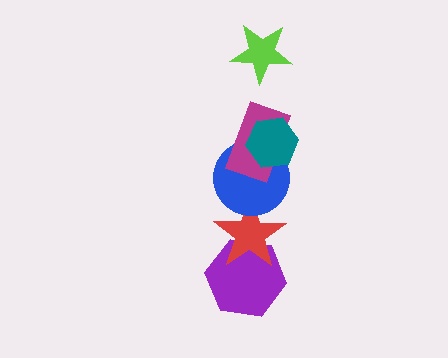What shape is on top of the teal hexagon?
The lime star is on top of the teal hexagon.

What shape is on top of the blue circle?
The magenta rectangle is on top of the blue circle.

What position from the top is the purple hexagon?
The purple hexagon is 6th from the top.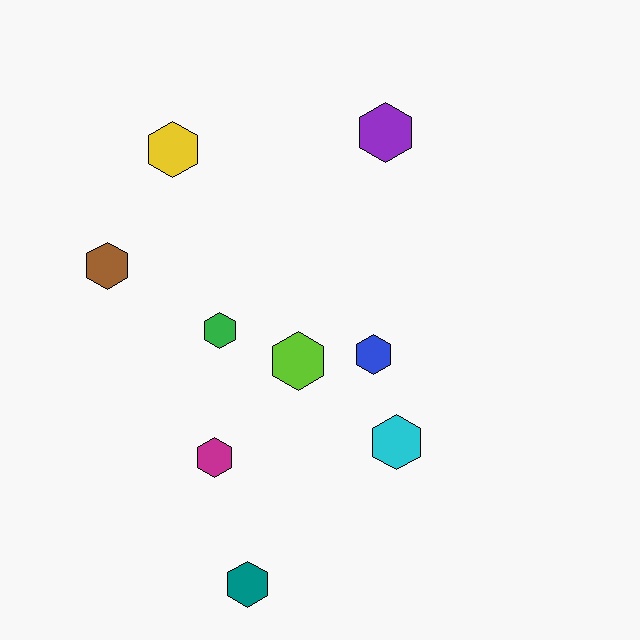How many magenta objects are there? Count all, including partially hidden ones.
There is 1 magenta object.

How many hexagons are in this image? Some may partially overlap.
There are 9 hexagons.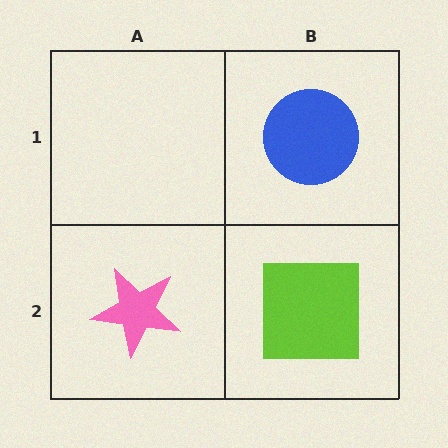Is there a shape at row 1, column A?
No, that cell is empty.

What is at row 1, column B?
A blue circle.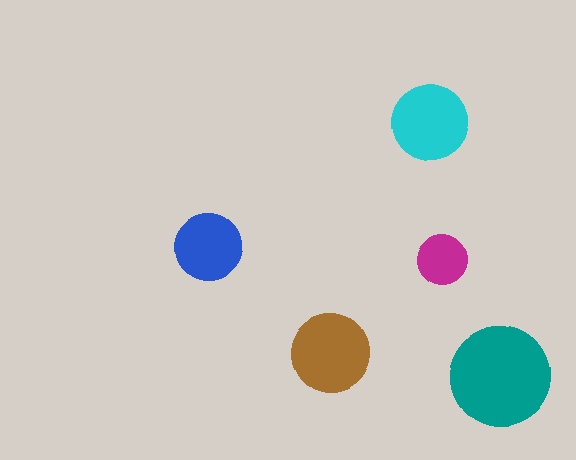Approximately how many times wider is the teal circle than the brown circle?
About 1.5 times wider.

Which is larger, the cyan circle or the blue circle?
The cyan one.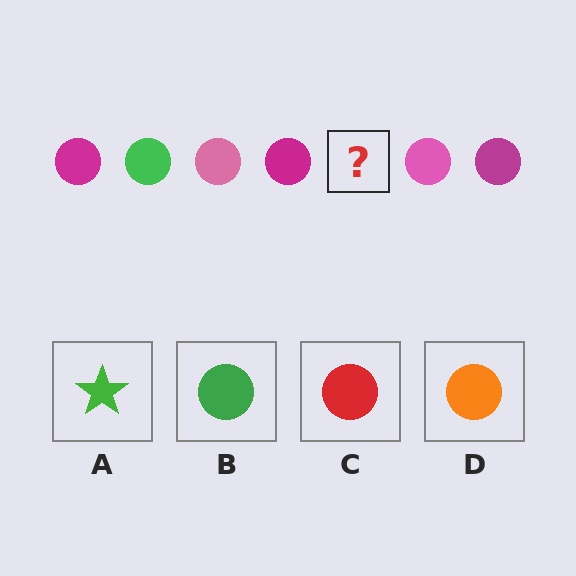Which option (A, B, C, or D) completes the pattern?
B.